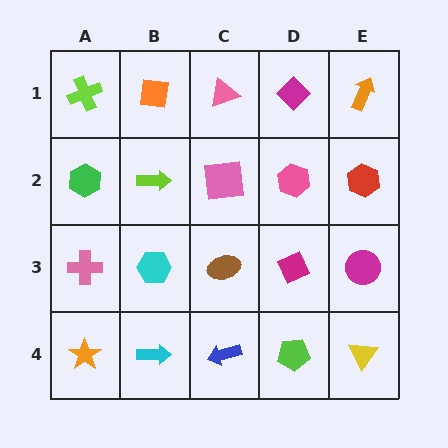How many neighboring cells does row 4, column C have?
3.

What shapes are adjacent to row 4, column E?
A magenta circle (row 3, column E), a lime pentagon (row 4, column D).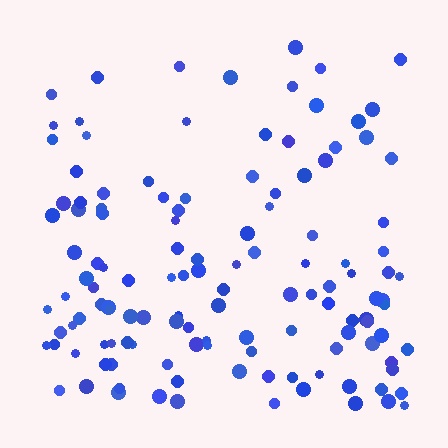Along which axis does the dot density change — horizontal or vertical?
Vertical.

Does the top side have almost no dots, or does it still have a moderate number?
Still a moderate number, just noticeably fewer than the bottom.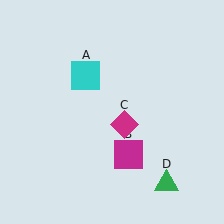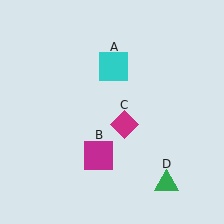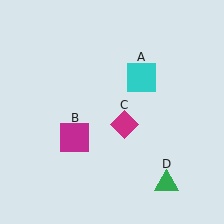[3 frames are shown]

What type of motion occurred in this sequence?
The cyan square (object A), magenta square (object B) rotated clockwise around the center of the scene.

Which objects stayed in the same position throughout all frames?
Magenta diamond (object C) and green triangle (object D) remained stationary.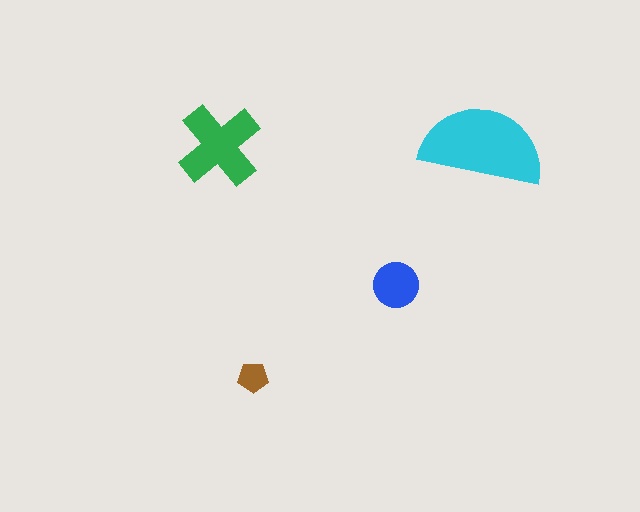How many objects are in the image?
There are 4 objects in the image.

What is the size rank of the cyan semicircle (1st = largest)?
1st.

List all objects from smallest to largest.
The brown pentagon, the blue circle, the green cross, the cyan semicircle.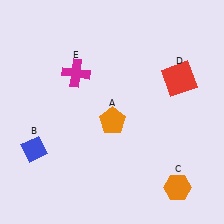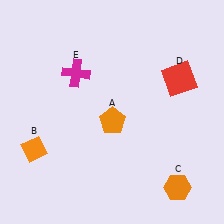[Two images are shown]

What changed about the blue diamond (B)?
In Image 1, B is blue. In Image 2, it changed to orange.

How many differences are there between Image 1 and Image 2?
There is 1 difference between the two images.